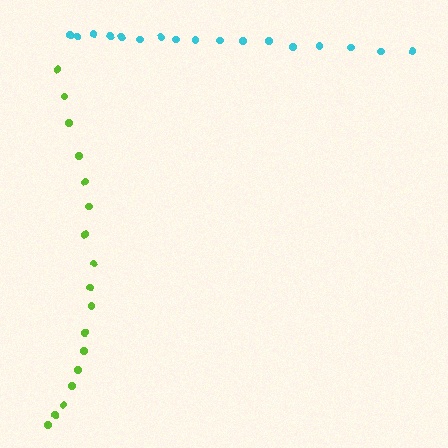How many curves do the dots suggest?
There are 2 distinct paths.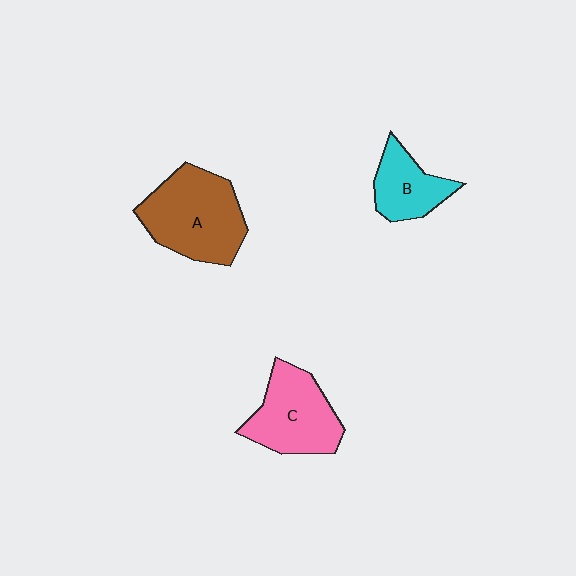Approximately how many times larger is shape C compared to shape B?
Approximately 1.5 times.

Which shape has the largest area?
Shape A (brown).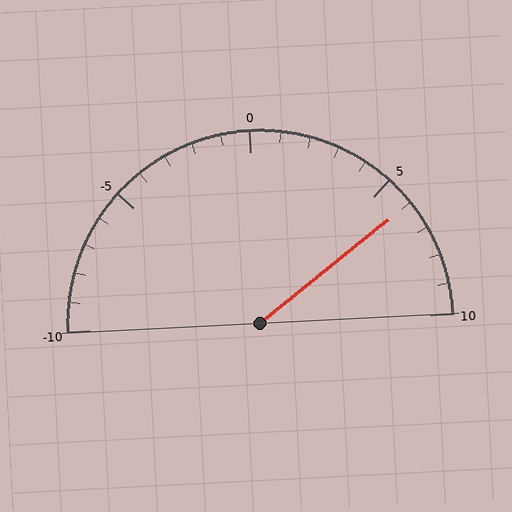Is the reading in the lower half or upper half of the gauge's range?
The reading is in the upper half of the range (-10 to 10).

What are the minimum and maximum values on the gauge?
The gauge ranges from -10 to 10.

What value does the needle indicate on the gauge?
The needle indicates approximately 6.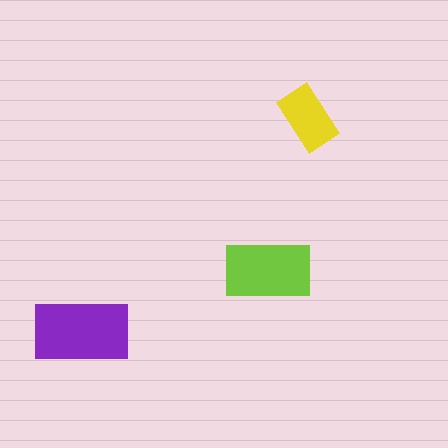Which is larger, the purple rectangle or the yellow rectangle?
The purple one.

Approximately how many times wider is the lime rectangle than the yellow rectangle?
About 1.5 times wider.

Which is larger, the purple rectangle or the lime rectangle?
The purple one.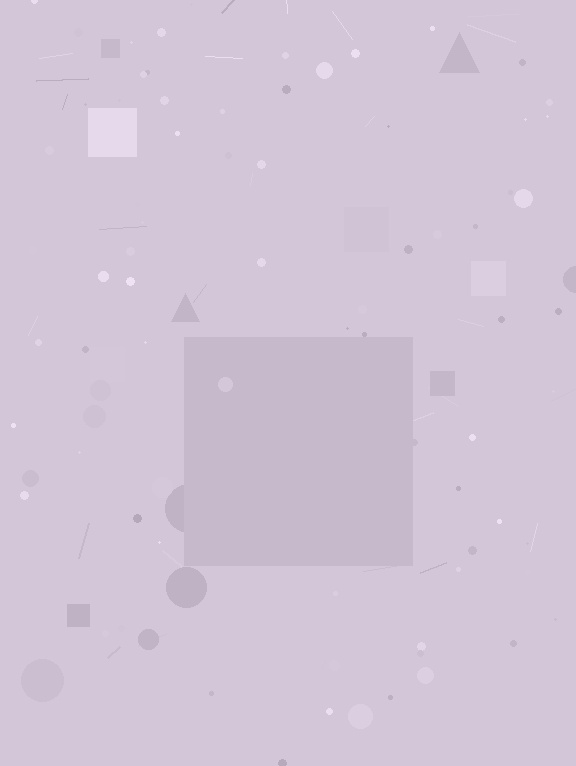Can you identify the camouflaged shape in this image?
The camouflaged shape is a square.